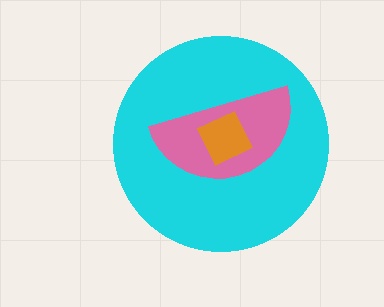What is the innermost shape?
The orange diamond.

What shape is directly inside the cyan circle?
The pink semicircle.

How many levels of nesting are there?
3.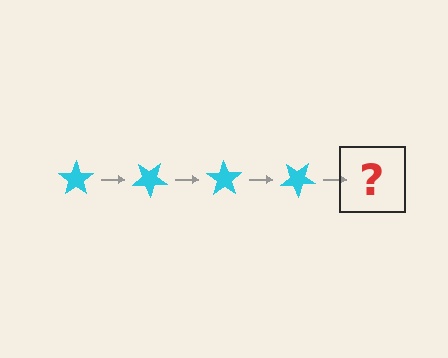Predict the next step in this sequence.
The next step is a cyan star rotated 140 degrees.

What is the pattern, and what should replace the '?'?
The pattern is that the star rotates 35 degrees each step. The '?' should be a cyan star rotated 140 degrees.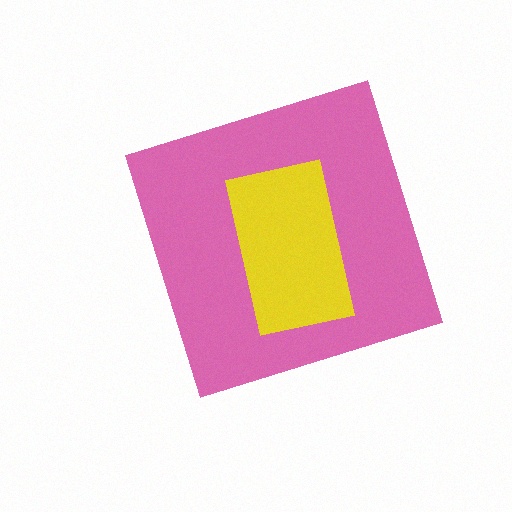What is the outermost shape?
The pink diamond.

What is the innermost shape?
The yellow rectangle.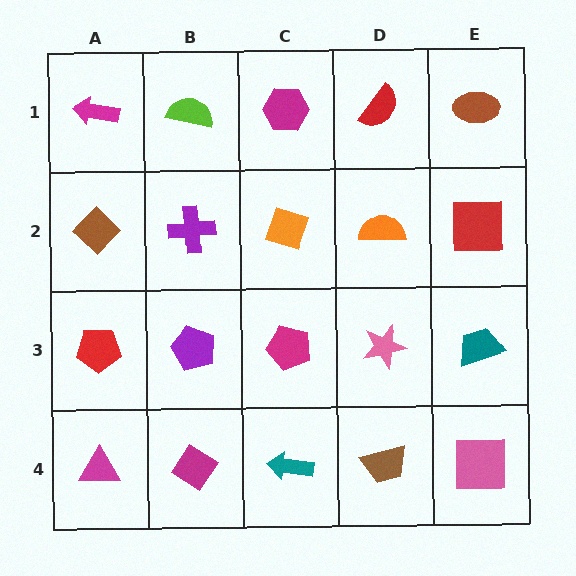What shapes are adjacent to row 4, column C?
A magenta pentagon (row 3, column C), a magenta diamond (row 4, column B), a brown trapezoid (row 4, column D).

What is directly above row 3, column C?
An orange diamond.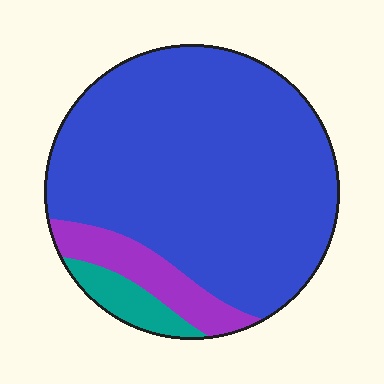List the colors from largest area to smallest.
From largest to smallest: blue, purple, teal.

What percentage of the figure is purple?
Purple takes up about one eighth (1/8) of the figure.